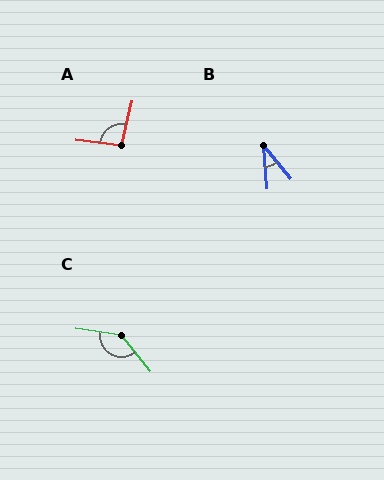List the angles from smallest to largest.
B (36°), A (96°), C (137°).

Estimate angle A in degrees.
Approximately 96 degrees.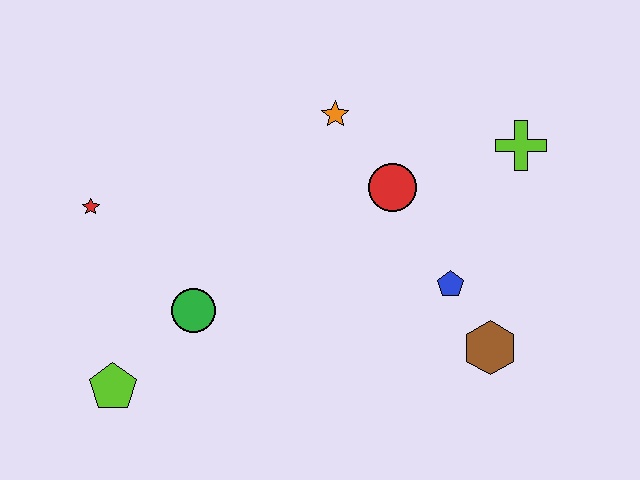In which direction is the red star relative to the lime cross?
The red star is to the left of the lime cross.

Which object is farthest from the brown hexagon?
The red star is farthest from the brown hexagon.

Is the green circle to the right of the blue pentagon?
No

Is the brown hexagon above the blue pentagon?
No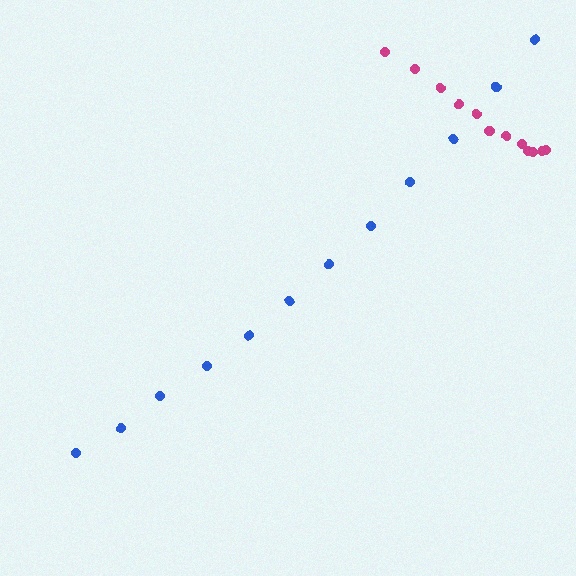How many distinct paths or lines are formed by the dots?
There are 2 distinct paths.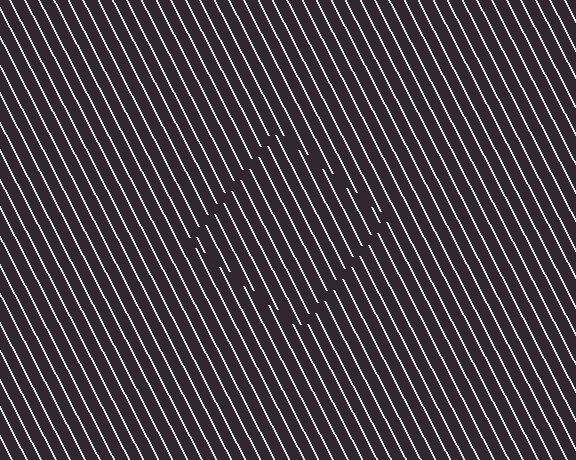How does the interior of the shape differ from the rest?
The interior of the shape contains the same grating, shifted by half a period — the contour is defined by the phase discontinuity where line-ends from the inner and outer gratings abut.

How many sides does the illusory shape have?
4 sides — the line-ends trace a square.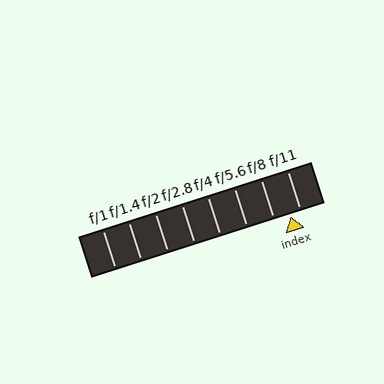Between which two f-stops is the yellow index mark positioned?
The index mark is between f/8 and f/11.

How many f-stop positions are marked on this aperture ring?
There are 8 f-stop positions marked.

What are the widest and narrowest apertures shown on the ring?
The widest aperture shown is f/1 and the narrowest is f/11.